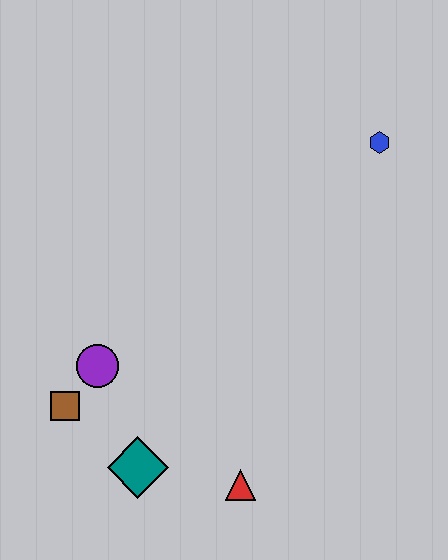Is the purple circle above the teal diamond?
Yes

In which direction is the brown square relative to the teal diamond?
The brown square is to the left of the teal diamond.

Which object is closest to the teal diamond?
The brown square is closest to the teal diamond.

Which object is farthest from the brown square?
The blue hexagon is farthest from the brown square.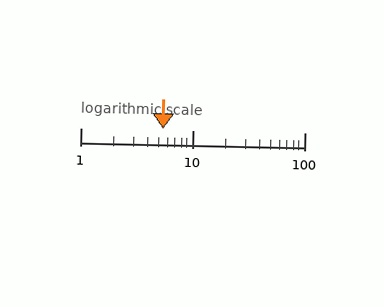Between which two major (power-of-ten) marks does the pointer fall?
The pointer is between 1 and 10.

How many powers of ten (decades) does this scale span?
The scale spans 2 decades, from 1 to 100.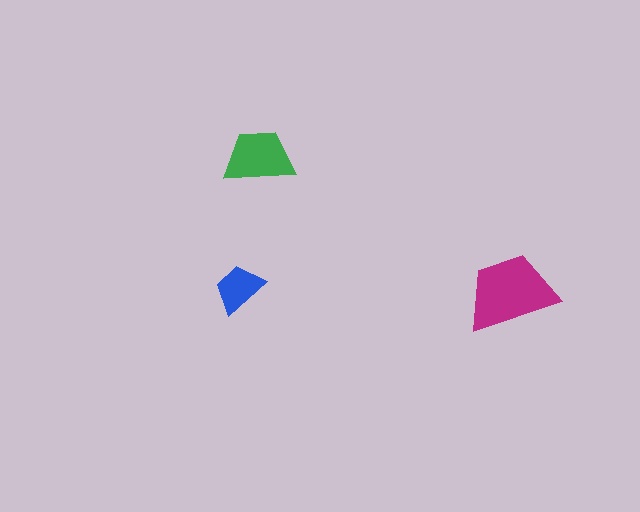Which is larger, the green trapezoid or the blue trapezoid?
The green one.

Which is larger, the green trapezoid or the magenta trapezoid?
The magenta one.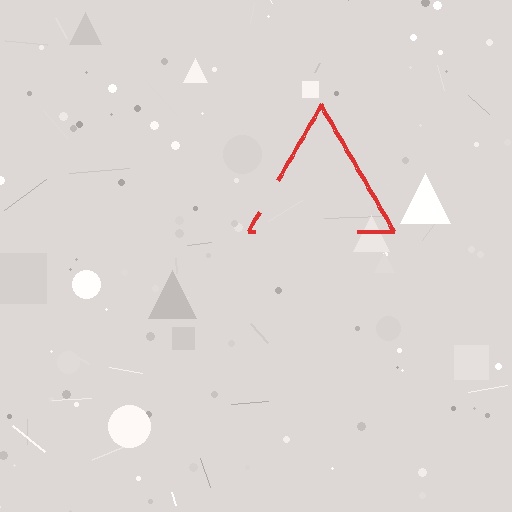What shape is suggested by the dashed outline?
The dashed outline suggests a triangle.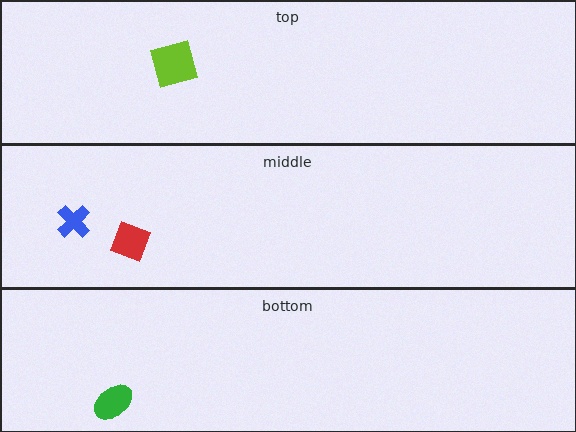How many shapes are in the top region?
1.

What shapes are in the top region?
The lime square.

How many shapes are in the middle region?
2.